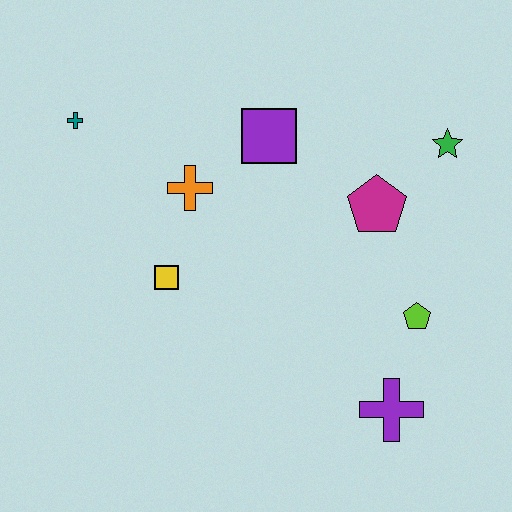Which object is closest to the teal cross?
The orange cross is closest to the teal cross.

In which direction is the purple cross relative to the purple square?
The purple cross is below the purple square.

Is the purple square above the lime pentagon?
Yes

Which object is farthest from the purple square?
The purple cross is farthest from the purple square.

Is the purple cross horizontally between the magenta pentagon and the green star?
Yes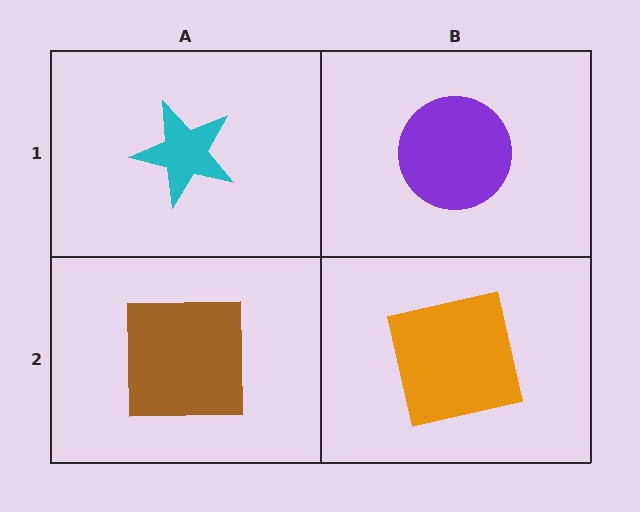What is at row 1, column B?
A purple circle.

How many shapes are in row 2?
2 shapes.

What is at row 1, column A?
A cyan star.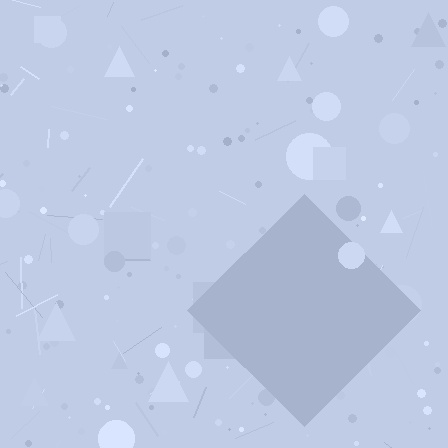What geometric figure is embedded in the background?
A diamond is embedded in the background.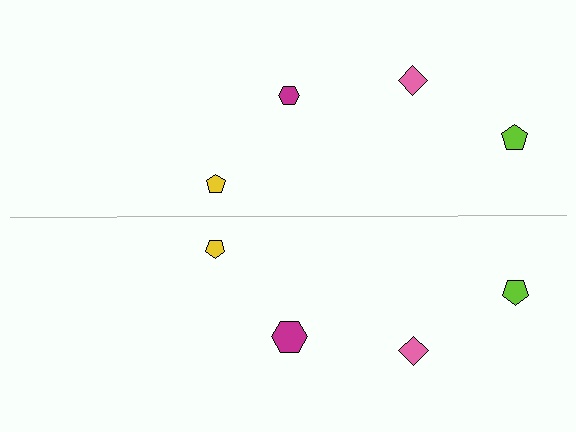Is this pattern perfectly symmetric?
No, the pattern is not perfectly symmetric. The magenta hexagon on the bottom side has a different size than its mirror counterpart.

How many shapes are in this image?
There are 8 shapes in this image.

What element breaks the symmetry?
The magenta hexagon on the bottom side has a different size than its mirror counterpart.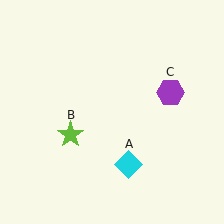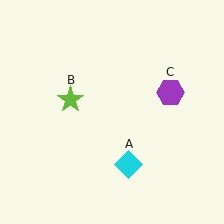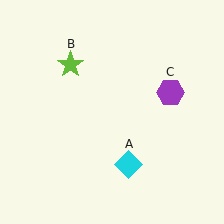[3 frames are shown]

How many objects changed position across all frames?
1 object changed position: lime star (object B).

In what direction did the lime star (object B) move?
The lime star (object B) moved up.